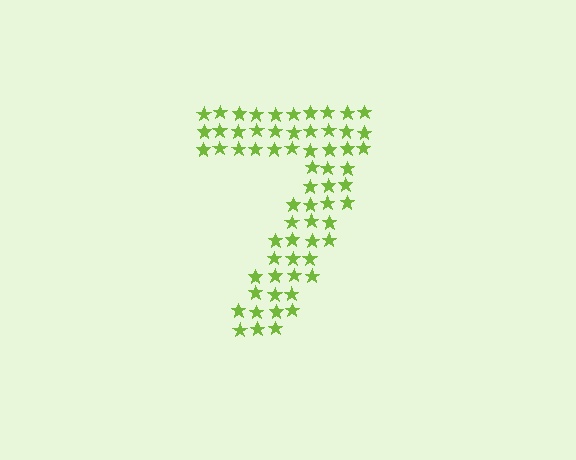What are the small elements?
The small elements are stars.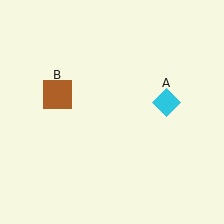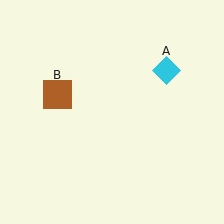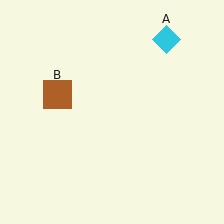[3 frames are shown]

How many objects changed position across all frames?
1 object changed position: cyan diamond (object A).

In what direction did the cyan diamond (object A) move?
The cyan diamond (object A) moved up.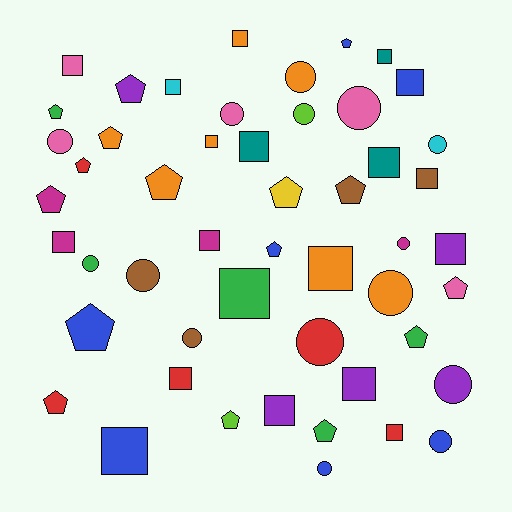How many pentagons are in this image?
There are 16 pentagons.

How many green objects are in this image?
There are 5 green objects.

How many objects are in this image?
There are 50 objects.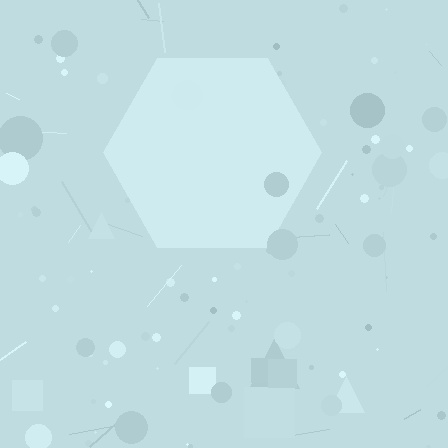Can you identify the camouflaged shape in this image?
The camouflaged shape is a hexagon.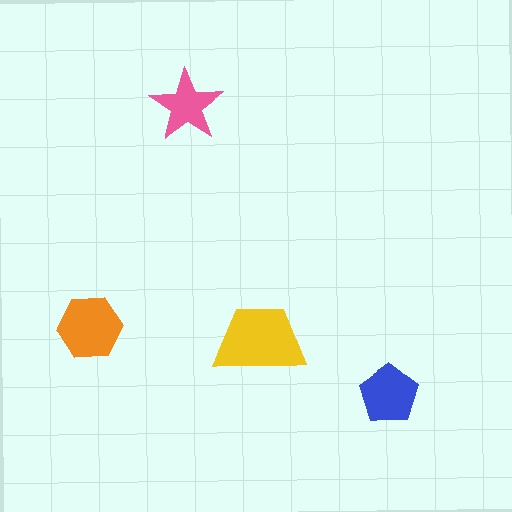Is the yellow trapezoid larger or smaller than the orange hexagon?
Larger.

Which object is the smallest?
The pink star.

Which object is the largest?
The yellow trapezoid.